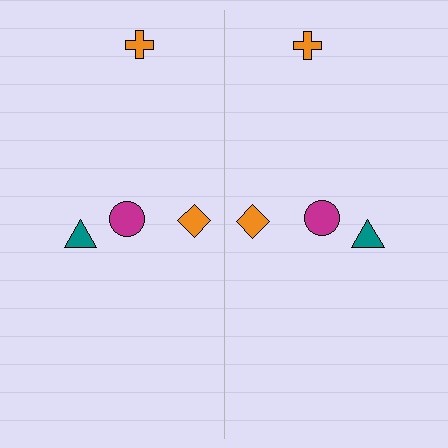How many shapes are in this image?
There are 8 shapes in this image.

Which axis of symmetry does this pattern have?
The pattern has a vertical axis of symmetry running through the center of the image.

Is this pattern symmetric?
Yes, this pattern has bilateral (reflection) symmetry.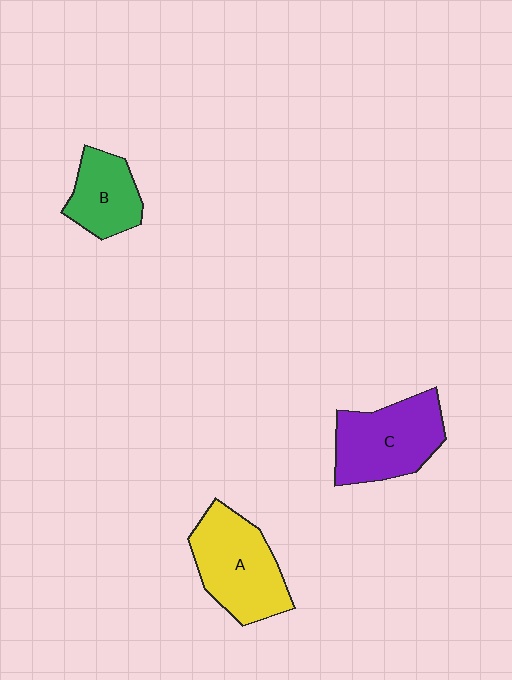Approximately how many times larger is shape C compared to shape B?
Approximately 1.5 times.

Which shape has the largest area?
Shape A (yellow).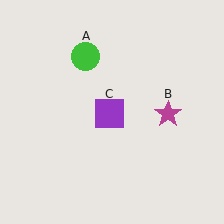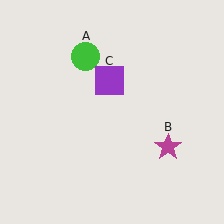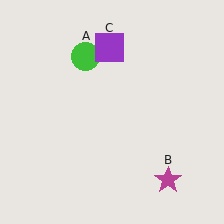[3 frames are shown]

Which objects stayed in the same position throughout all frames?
Green circle (object A) remained stationary.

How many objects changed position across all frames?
2 objects changed position: magenta star (object B), purple square (object C).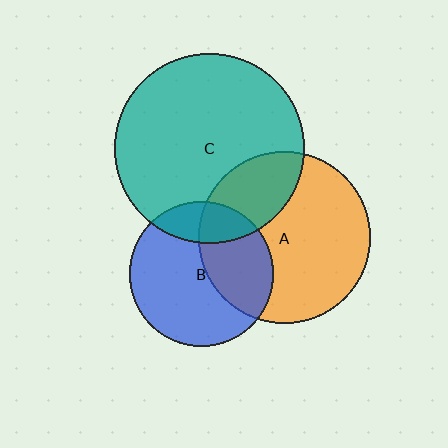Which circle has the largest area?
Circle C (teal).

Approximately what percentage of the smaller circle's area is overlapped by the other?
Approximately 20%.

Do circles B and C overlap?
Yes.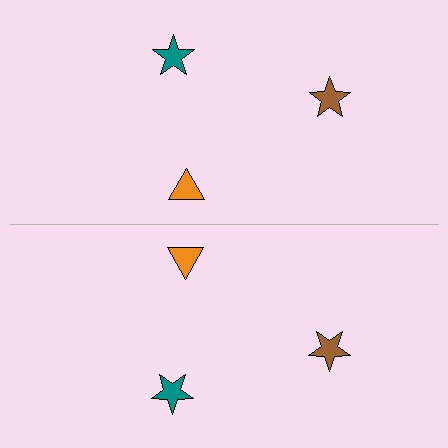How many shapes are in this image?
There are 6 shapes in this image.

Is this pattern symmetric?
Yes, this pattern has bilateral (reflection) symmetry.